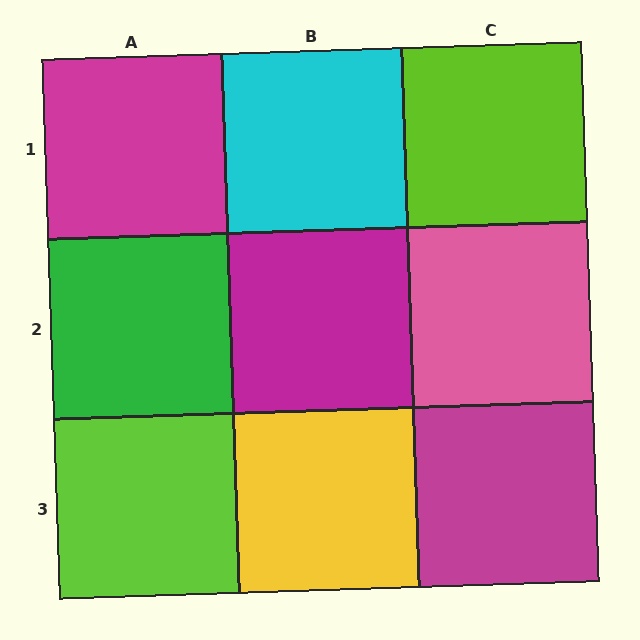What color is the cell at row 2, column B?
Magenta.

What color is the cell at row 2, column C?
Pink.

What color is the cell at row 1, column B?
Cyan.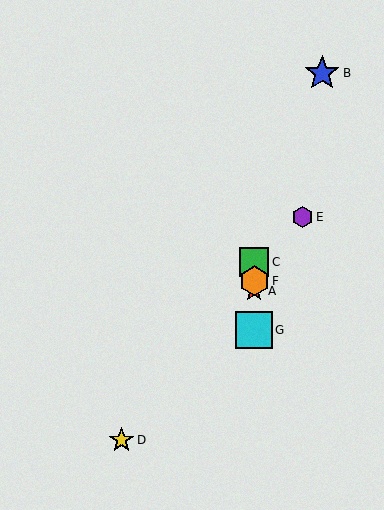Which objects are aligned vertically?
Objects A, C, F, G are aligned vertically.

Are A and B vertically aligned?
No, A is at x≈254 and B is at x≈322.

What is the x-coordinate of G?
Object G is at x≈254.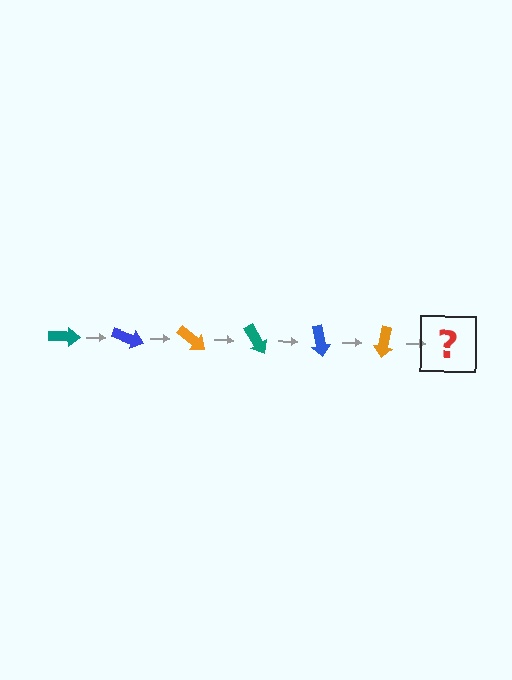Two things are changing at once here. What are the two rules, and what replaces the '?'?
The two rules are that it rotates 20 degrees each step and the color cycles through teal, blue, and orange. The '?' should be a teal arrow, rotated 120 degrees from the start.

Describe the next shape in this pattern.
It should be a teal arrow, rotated 120 degrees from the start.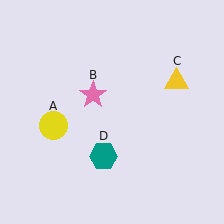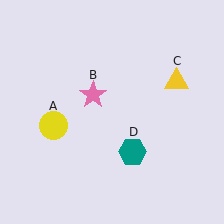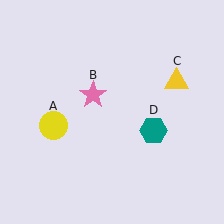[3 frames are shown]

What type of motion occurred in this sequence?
The teal hexagon (object D) rotated counterclockwise around the center of the scene.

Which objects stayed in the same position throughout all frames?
Yellow circle (object A) and pink star (object B) and yellow triangle (object C) remained stationary.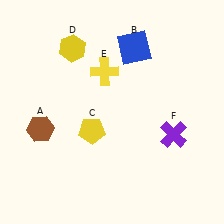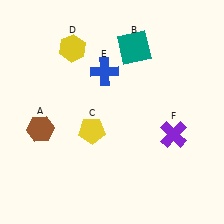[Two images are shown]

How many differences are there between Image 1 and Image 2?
There are 2 differences between the two images.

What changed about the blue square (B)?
In Image 1, B is blue. In Image 2, it changed to teal.